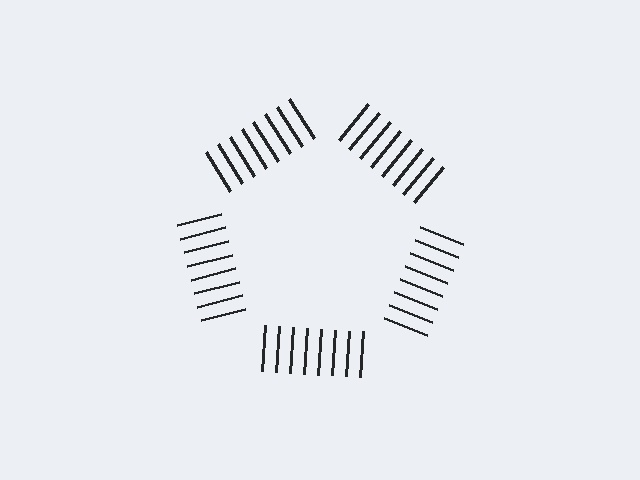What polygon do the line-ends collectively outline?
An illusory pentagon — the line segments terminate on its edges but no continuous stroke is drawn.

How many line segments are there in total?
40 — 8 along each of the 5 edges.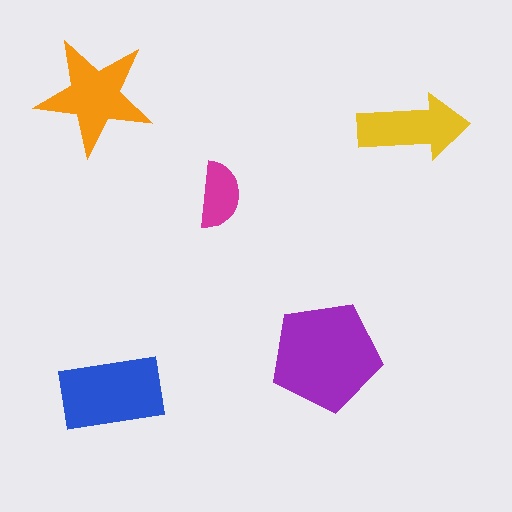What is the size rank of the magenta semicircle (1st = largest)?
5th.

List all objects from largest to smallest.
The purple pentagon, the blue rectangle, the orange star, the yellow arrow, the magenta semicircle.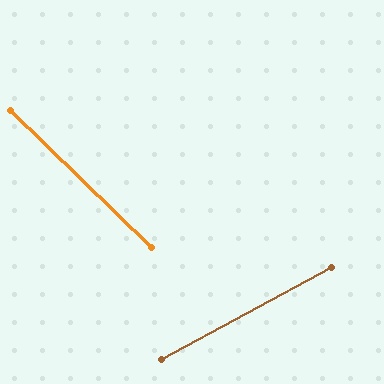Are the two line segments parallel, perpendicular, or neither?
Neither parallel nor perpendicular — they differ by about 73°.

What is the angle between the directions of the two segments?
Approximately 73 degrees.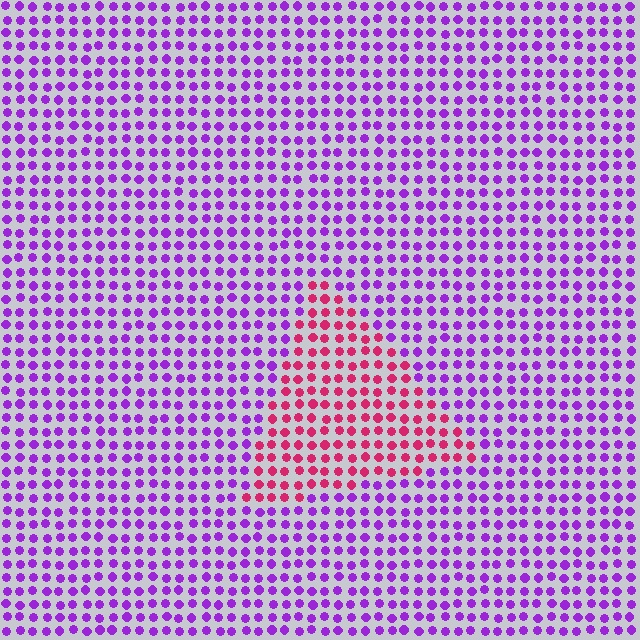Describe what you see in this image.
The image is filled with small purple elements in a uniform arrangement. A triangle-shaped region is visible where the elements are tinted to a slightly different hue, forming a subtle color boundary.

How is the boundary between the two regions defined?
The boundary is defined purely by a slight shift in hue (about 55 degrees). Spacing, size, and orientation are identical on both sides.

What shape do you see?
I see a triangle.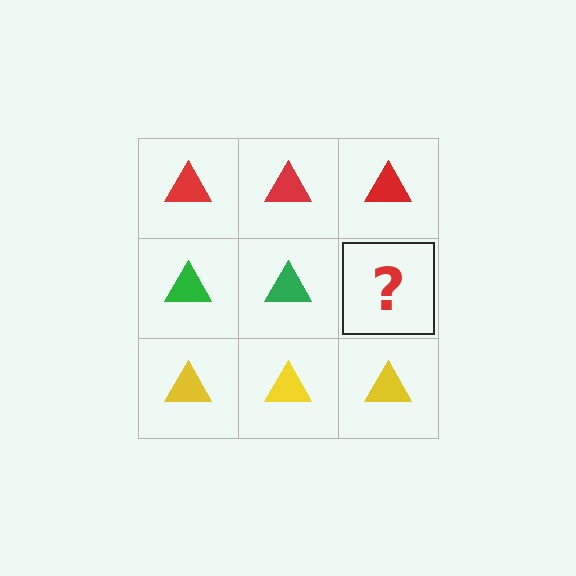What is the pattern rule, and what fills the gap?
The rule is that each row has a consistent color. The gap should be filled with a green triangle.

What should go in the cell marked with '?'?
The missing cell should contain a green triangle.